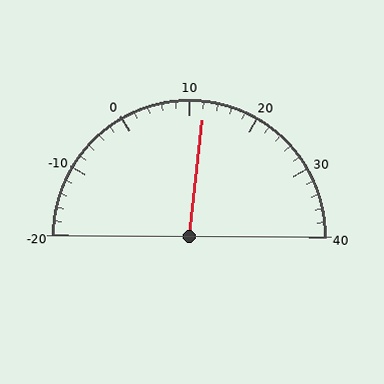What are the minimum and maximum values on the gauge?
The gauge ranges from -20 to 40.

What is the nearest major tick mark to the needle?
The nearest major tick mark is 10.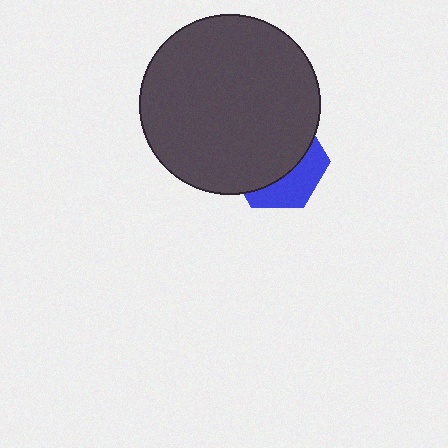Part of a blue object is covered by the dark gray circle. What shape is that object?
It is a hexagon.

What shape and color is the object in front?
The object in front is a dark gray circle.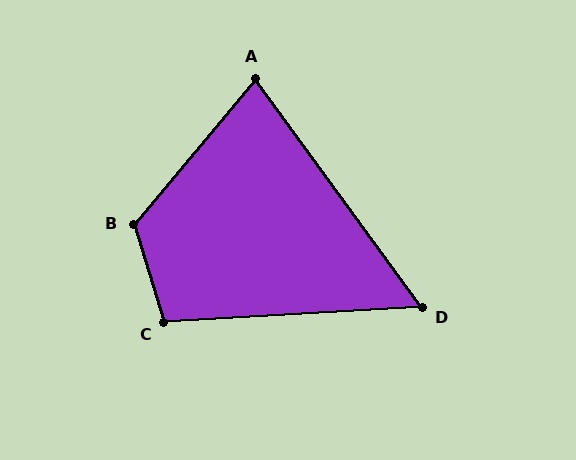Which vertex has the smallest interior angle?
D, at approximately 57 degrees.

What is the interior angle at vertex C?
Approximately 104 degrees (obtuse).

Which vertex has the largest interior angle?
B, at approximately 123 degrees.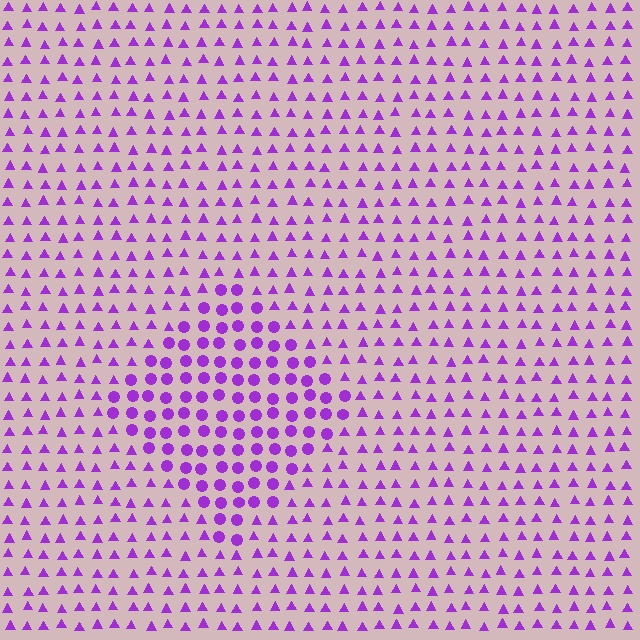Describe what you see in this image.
The image is filled with small purple elements arranged in a uniform grid. A diamond-shaped region contains circles, while the surrounding area contains triangles. The boundary is defined purely by the change in element shape.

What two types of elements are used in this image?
The image uses circles inside the diamond region and triangles outside it.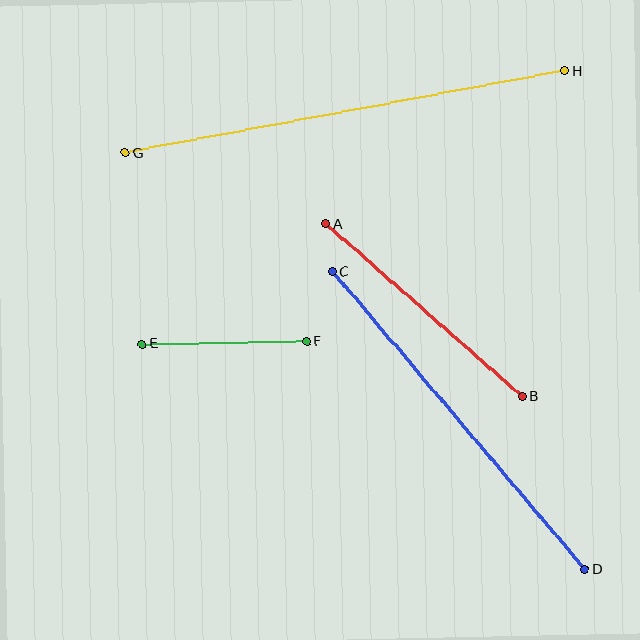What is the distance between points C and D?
The distance is approximately 390 pixels.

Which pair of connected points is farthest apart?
Points G and H are farthest apart.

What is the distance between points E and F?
The distance is approximately 164 pixels.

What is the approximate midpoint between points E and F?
The midpoint is at approximately (224, 343) pixels.